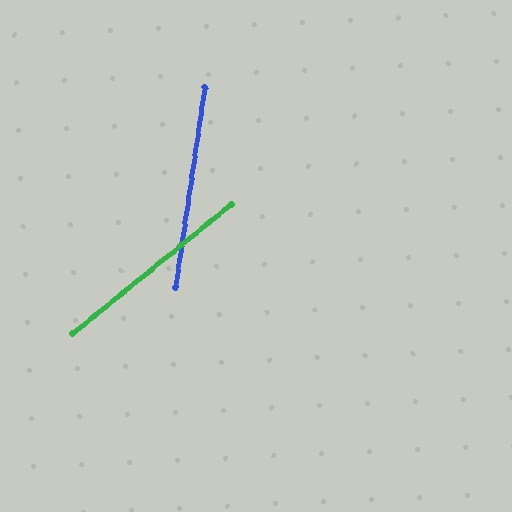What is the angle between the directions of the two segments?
Approximately 42 degrees.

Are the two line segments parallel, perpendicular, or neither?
Neither parallel nor perpendicular — they differ by about 42°.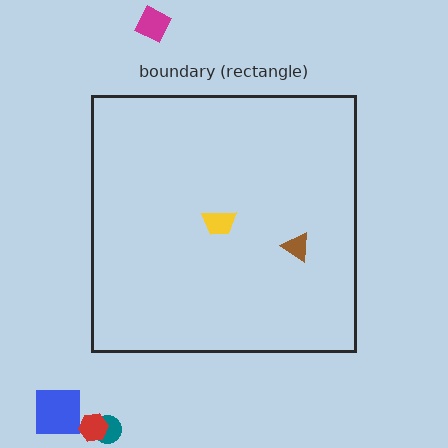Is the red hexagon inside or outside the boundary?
Outside.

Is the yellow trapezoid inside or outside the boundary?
Inside.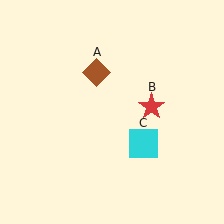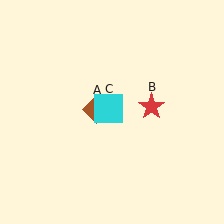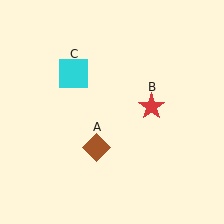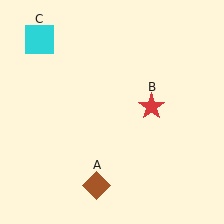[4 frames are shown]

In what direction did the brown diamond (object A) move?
The brown diamond (object A) moved down.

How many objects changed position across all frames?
2 objects changed position: brown diamond (object A), cyan square (object C).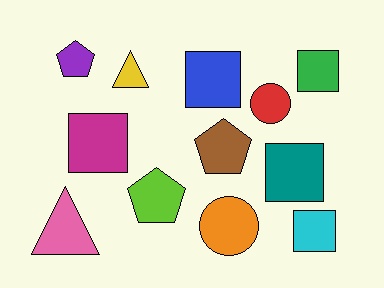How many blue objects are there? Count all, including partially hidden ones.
There is 1 blue object.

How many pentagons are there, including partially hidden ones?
There are 3 pentagons.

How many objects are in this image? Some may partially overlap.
There are 12 objects.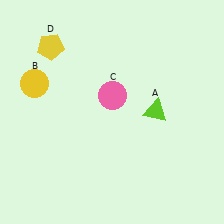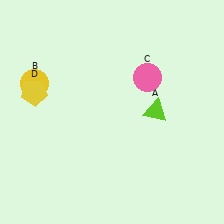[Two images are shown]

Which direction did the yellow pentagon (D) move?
The yellow pentagon (D) moved down.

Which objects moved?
The objects that moved are: the pink circle (C), the yellow pentagon (D).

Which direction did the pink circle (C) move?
The pink circle (C) moved right.